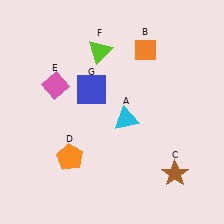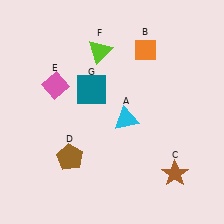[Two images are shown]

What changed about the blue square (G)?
In Image 1, G is blue. In Image 2, it changed to teal.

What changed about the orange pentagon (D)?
In Image 1, D is orange. In Image 2, it changed to brown.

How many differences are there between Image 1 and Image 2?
There are 2 differences between the two images.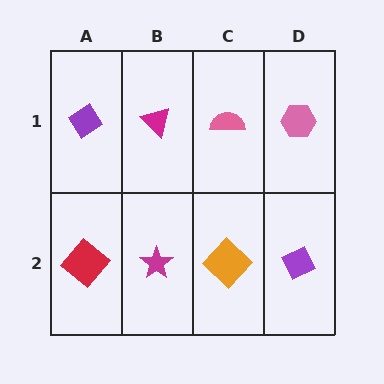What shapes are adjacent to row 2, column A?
A purple diamond (row 1, column A), a magenta star (row 2, column B).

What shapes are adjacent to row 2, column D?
A pink hexagon (row 1, column D), an orange diamond (row 2, column C).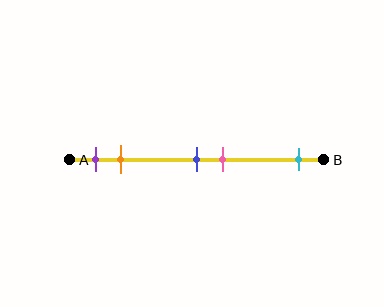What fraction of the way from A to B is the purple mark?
The purple mark is approximately 10% (0.1) of the way from A to B.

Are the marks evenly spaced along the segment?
No, the marks are not evenly spaced.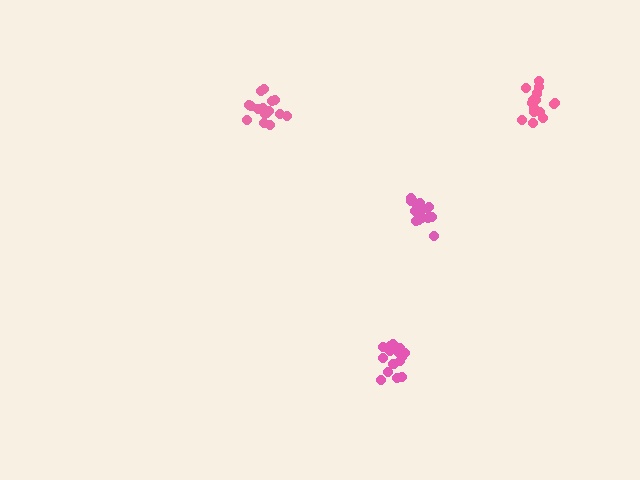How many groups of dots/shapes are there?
There are 4 groups.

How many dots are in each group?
Group 1: 17 dots, Group 2: 16 dots, Group 3: 17 dots, Group 4: 18 dots (68 total).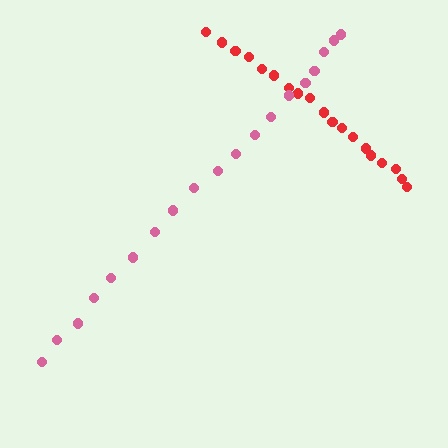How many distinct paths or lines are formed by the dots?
There are 2 distinct paths.